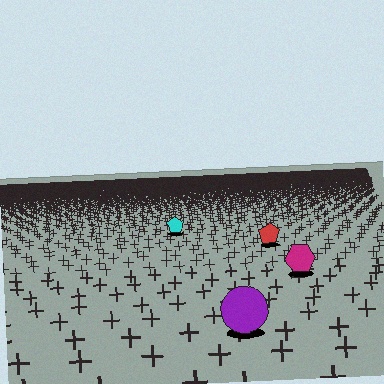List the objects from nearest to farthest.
From nearest to farthest: the purple circle, the magenta hexagon, the red pentagon, the cyan pentagon.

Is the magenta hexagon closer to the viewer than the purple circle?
No. The purple circle is closer — you can tell from the texture gradient: the ground texture is coarser near it.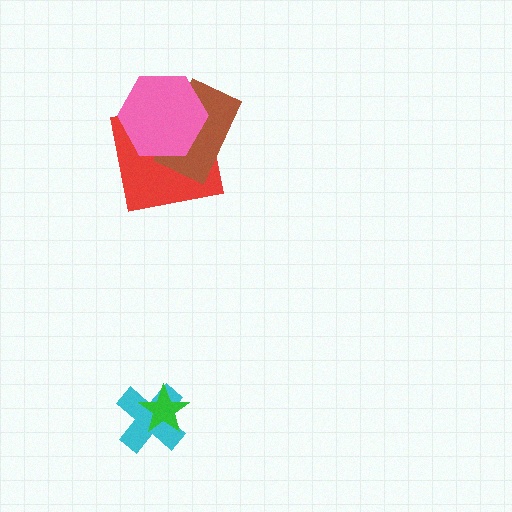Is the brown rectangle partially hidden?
Yes, it is partially covered by another shape.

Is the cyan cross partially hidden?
Yes, it is partially covered by another shape.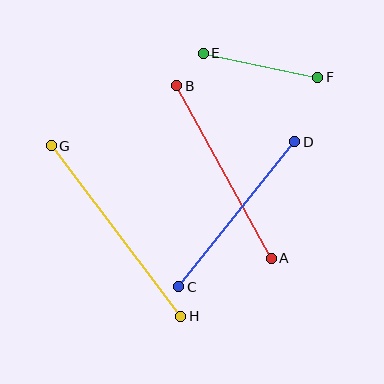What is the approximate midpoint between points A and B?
The midpoint is at approximately (224, 172) pixels.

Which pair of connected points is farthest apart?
Points G and H are farthest apart.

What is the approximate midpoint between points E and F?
The midpoint is at approximately (260, 65) pixels.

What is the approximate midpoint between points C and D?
The midpoint is at approximately (237, 214) pixels.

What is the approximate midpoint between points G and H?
The midpoint is at approximately (116, 231) pixels.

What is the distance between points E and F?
The distance is approximately 117 pixels.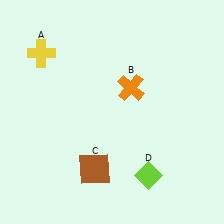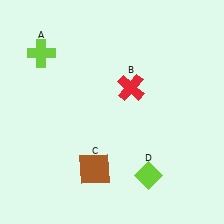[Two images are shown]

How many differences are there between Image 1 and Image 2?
There are 2 differences between the two images.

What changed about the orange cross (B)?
In Image 1, B is orange. In Image 2, it changed to red.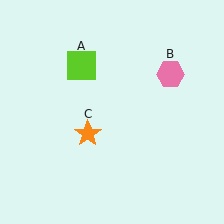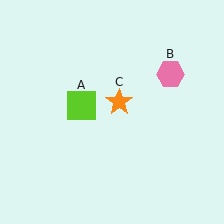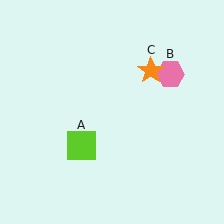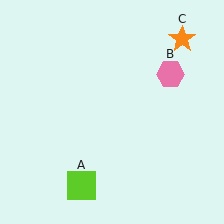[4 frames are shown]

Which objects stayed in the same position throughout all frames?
Pink hexagon (object B) remained stationary.